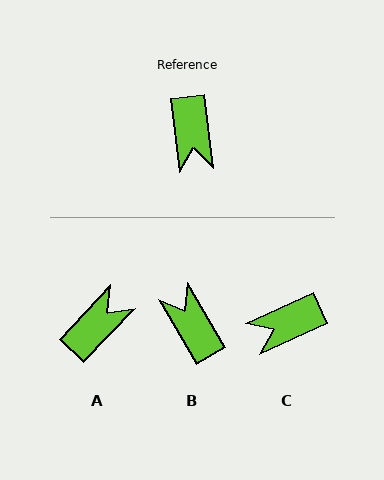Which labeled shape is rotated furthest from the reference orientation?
B, about 157 degrees away.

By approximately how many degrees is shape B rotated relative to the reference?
Approximately 157 degrees clockwise.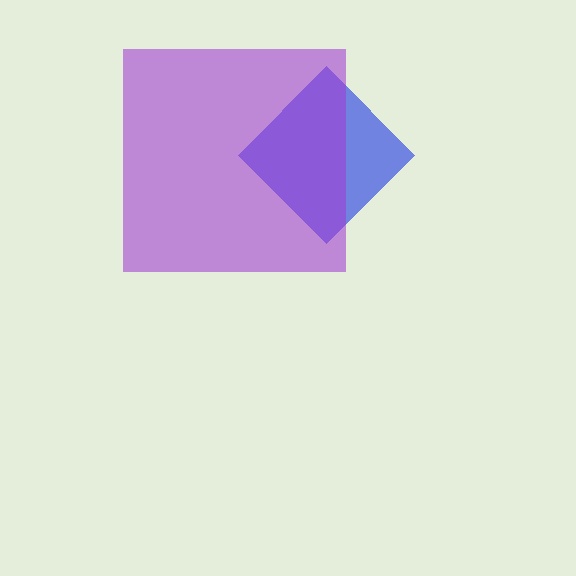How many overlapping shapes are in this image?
There are 2 overlapping shapes in the image.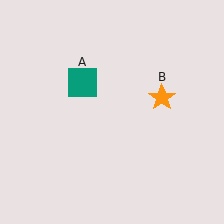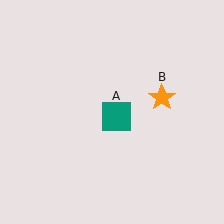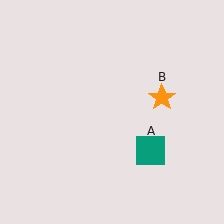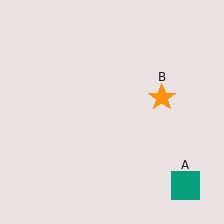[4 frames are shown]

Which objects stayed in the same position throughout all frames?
Orange star (object B) remained stationary.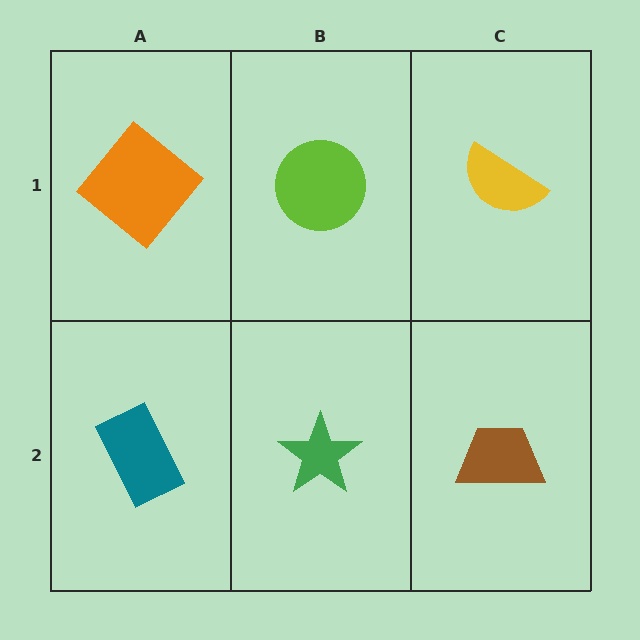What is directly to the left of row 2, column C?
A green star.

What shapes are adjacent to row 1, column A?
A teal rectangle (row 2, column A), a lime circle (row 1, column B).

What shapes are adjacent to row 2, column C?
A yellow semicircle (row 1, column C), a green star (row 2, column B).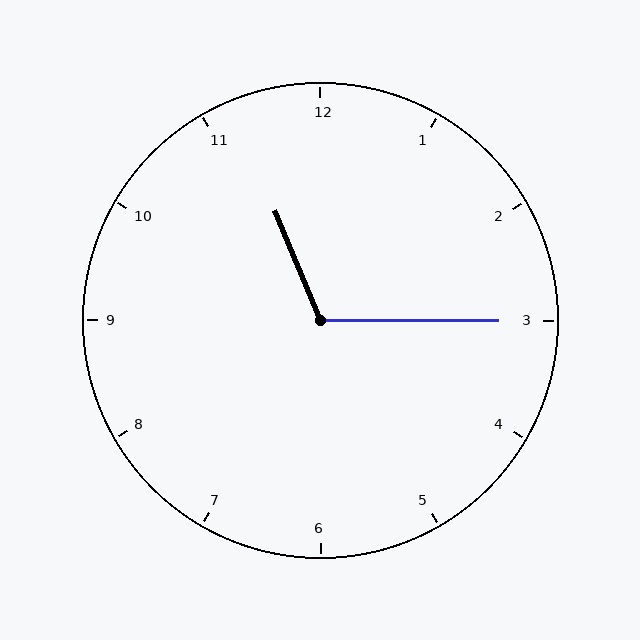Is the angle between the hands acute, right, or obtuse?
It is obtuse.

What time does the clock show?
11:15.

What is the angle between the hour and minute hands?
Approximately 112 degrees.